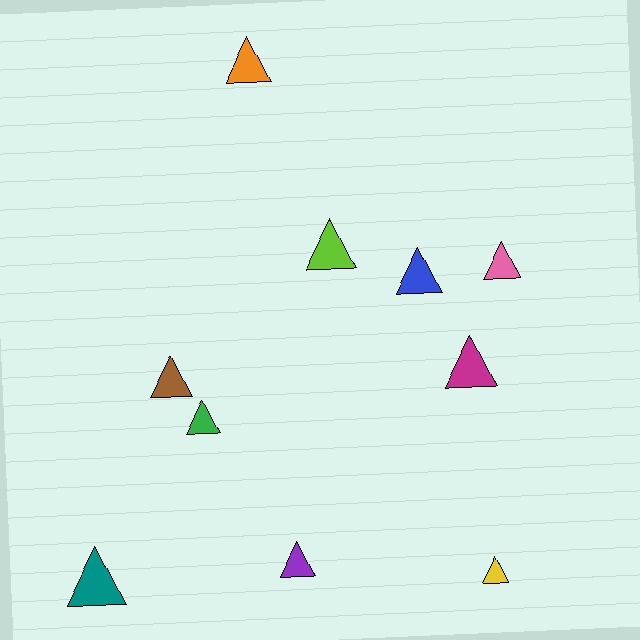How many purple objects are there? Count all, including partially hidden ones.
There is 1 purple object.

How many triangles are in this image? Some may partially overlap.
There are 10 triangles.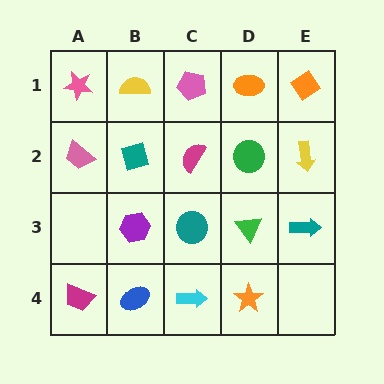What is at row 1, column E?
An orange diamond.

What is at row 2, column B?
A teal diamond.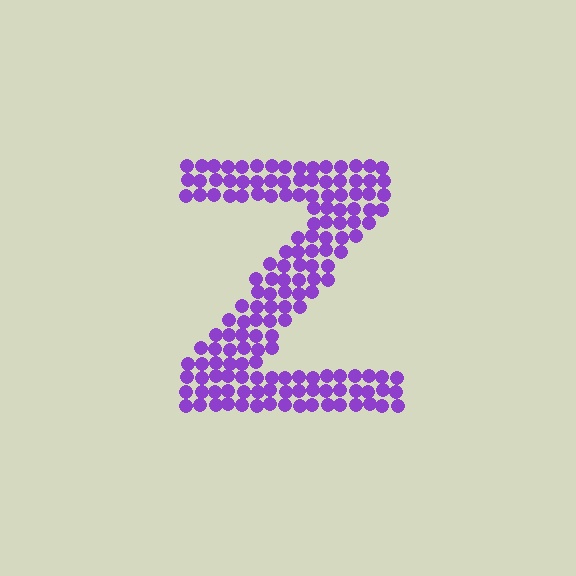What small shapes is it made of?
It is made of small circles.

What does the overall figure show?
The overall figure shows the letter Z.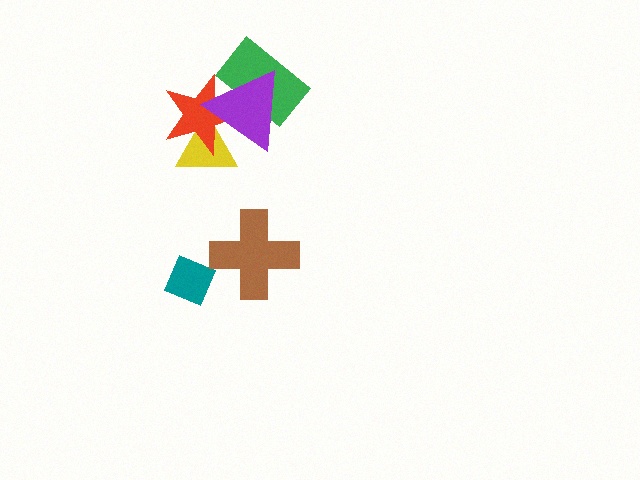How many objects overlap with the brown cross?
0 objects overlap with the brown cross.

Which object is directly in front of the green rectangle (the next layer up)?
The red star is directly in front of the green rectangle.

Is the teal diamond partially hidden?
No, no other shape covers it.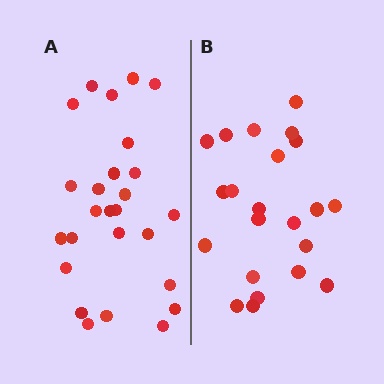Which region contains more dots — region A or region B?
Region A (the left region) has more dots.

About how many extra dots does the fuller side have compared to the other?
Region A has about 4 more dots than region B.